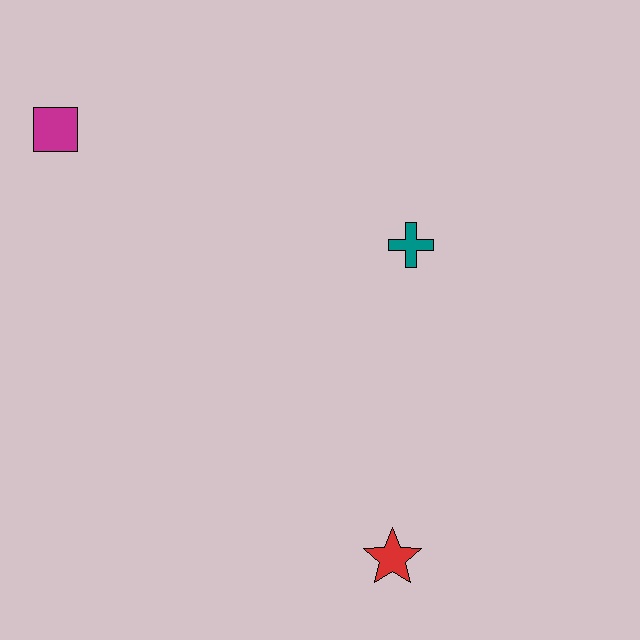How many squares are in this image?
There is 1 square.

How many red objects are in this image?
There is 1 red object.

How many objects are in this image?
There are 3 objects.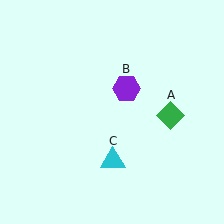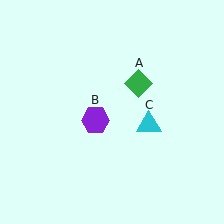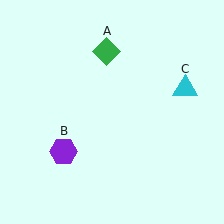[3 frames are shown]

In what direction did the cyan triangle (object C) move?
The cyan triangle (object C) moved up and to the right.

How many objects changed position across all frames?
3 objects changed position: green diamond (object A), purple hexagon (object B), cyan triangle (object C).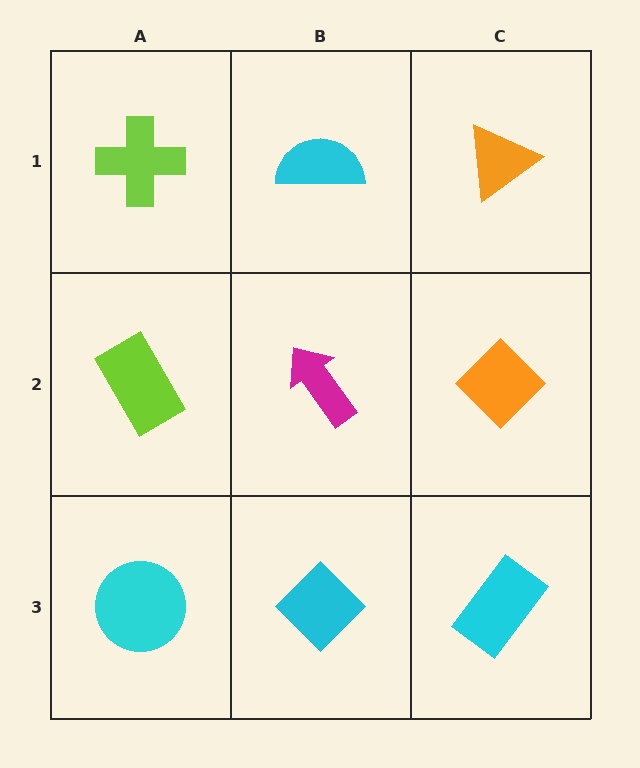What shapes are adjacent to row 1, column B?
A magenta arrow (row 2, column B), a lime cross (row 1, column A), an orange triangle (row 1, column C).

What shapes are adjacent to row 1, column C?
An orange diamond (row 2, column C), a cyan semicircle (row 1, column B).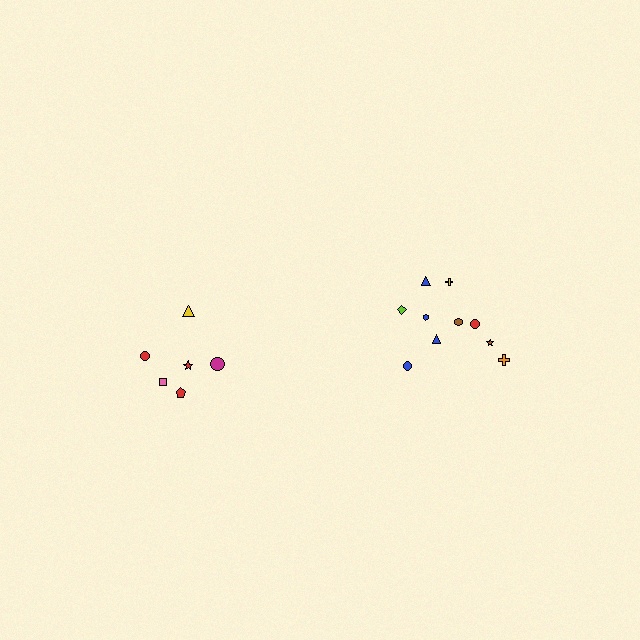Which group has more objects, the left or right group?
The right group.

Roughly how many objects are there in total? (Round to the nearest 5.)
Roughly 15 objects in total.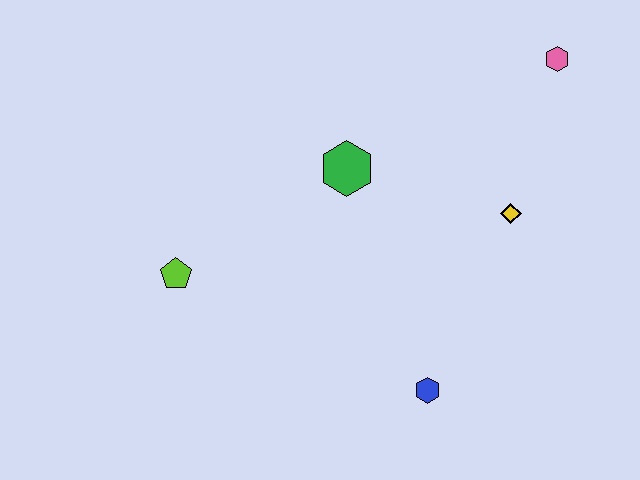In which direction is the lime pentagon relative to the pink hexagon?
The lime pentagon is to the left of the pink hexagon.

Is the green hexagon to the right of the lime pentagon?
Yes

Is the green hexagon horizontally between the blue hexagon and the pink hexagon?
No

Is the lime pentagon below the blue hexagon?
No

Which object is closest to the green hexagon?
The yellow diamond is closest to the green hexagon.